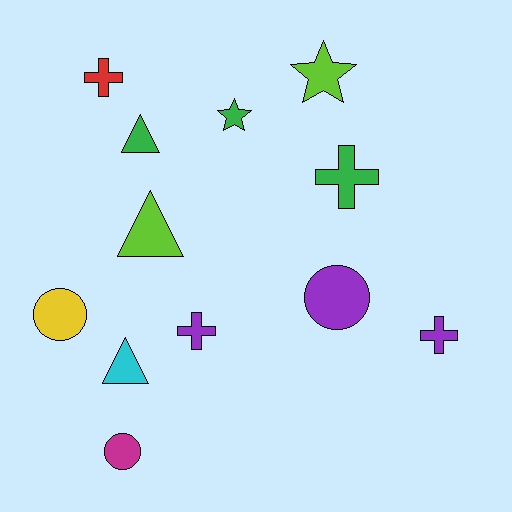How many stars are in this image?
There are 2 stars.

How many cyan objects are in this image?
There is 1 cyan object.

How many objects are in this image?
There are 12 objects.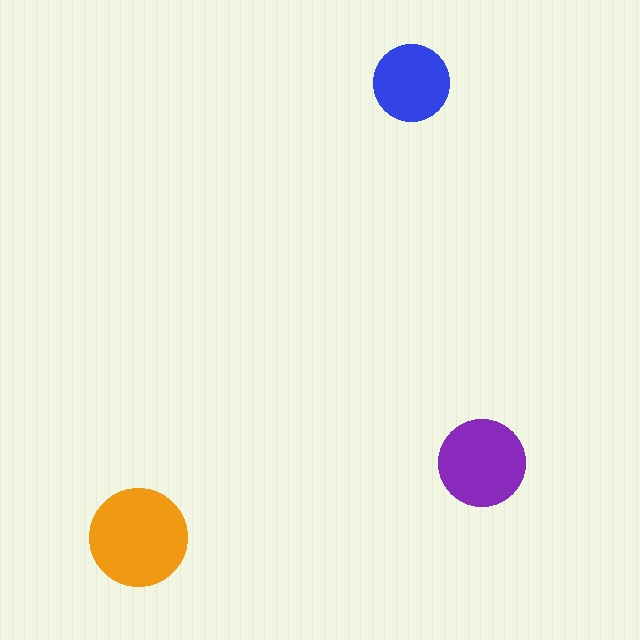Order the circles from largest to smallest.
the orange one, the purple one, the blue one.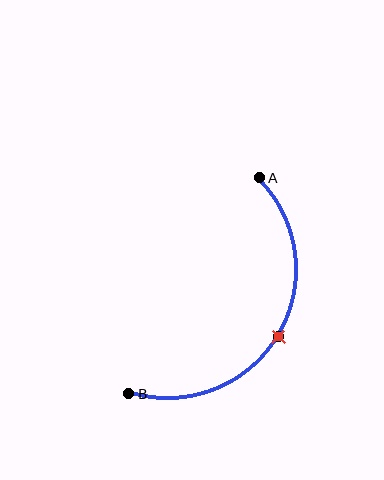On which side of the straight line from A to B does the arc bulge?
The arc bulges to the right of the straight line connecting A and B.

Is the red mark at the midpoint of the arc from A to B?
Yes. The red mark lies on the arc at equal arc-length from both A and B — it is the arc midpoint.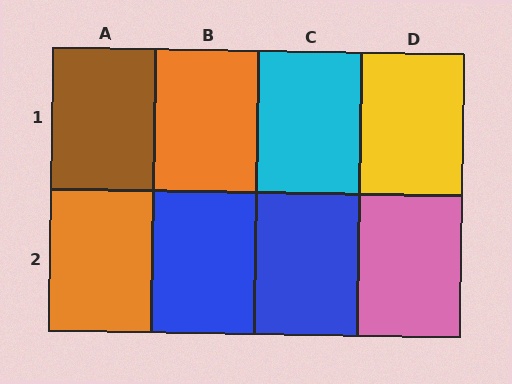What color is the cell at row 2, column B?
Blue.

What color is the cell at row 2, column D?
Pink.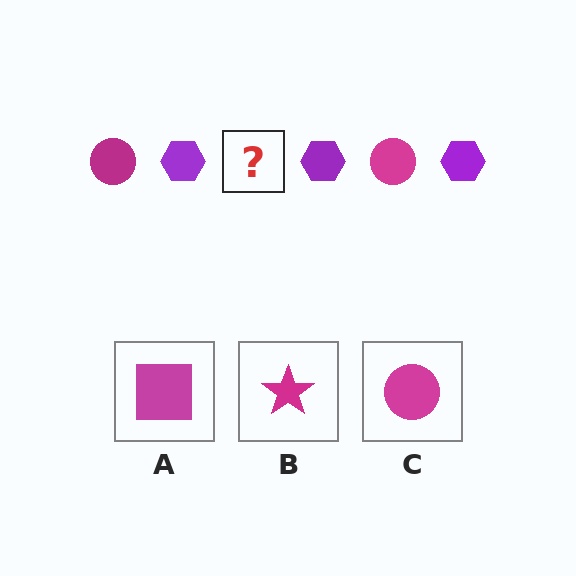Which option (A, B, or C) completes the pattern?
C.